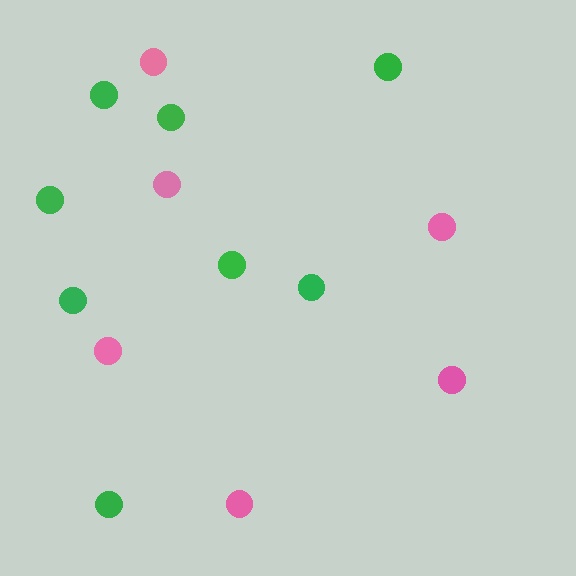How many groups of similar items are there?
There are 2 groups: one group of pink circles (6) and one group of green circles (8).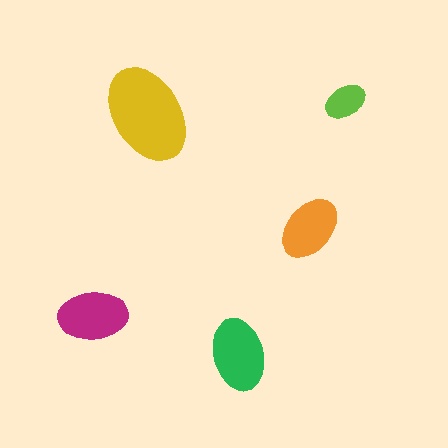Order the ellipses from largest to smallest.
the yellow one, the green one, the magenta one, the orange one, the lime one.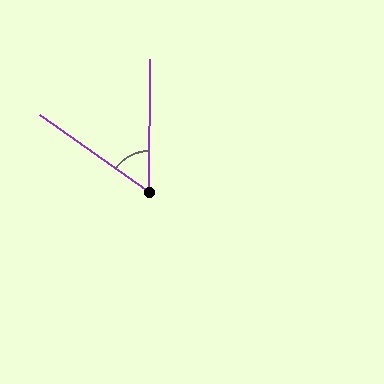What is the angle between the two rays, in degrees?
Approximately 55 degrees.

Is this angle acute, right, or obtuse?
It is acute.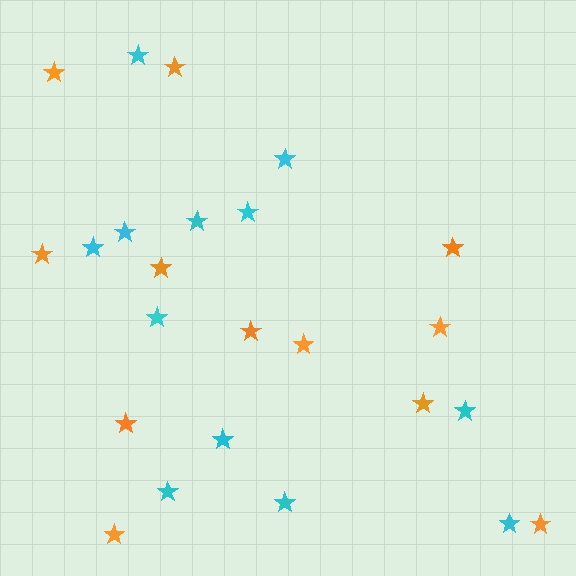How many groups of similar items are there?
There are 2 groups: one group of cyan stars (12) and one group of orange stars (12).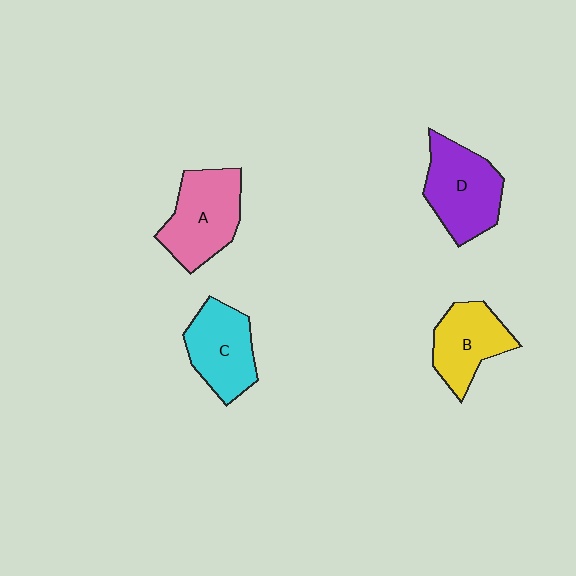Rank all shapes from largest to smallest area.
From largest to smallest: A (pink), D (purple), C (cyan), B (yellow).